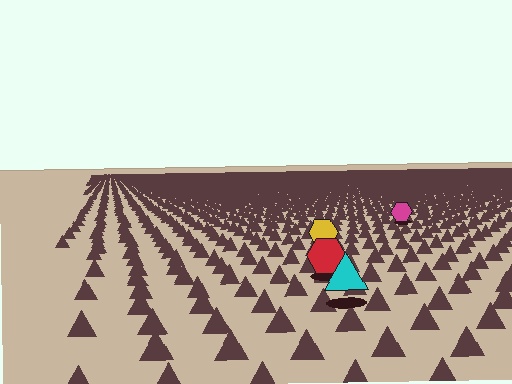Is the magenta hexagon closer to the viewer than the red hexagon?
No. The red hexagon is closer — you can tell from the texture gradient: the ground texture is coarser near it.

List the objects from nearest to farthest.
From nearest to farthest: the cyan triangle, the red hexagon, the yellow hexagon, the magenta hexagon.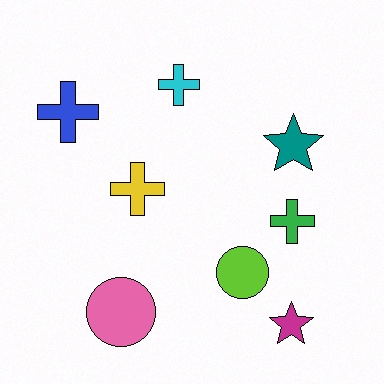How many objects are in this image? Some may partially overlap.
There are 8 objects.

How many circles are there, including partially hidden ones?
There are 2 circles.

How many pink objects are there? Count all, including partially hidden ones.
There is 1 pink object.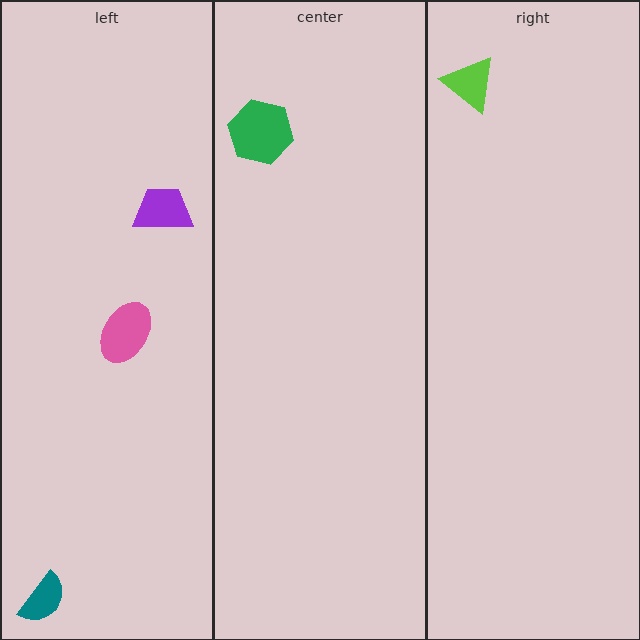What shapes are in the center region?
The green hexagon.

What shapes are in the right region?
The lime triangle.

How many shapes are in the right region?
1.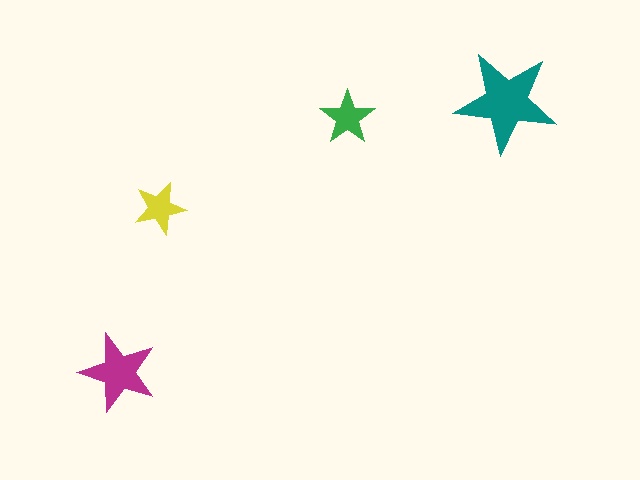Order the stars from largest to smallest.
the teal one, the magenta one, the green one, the yellow one.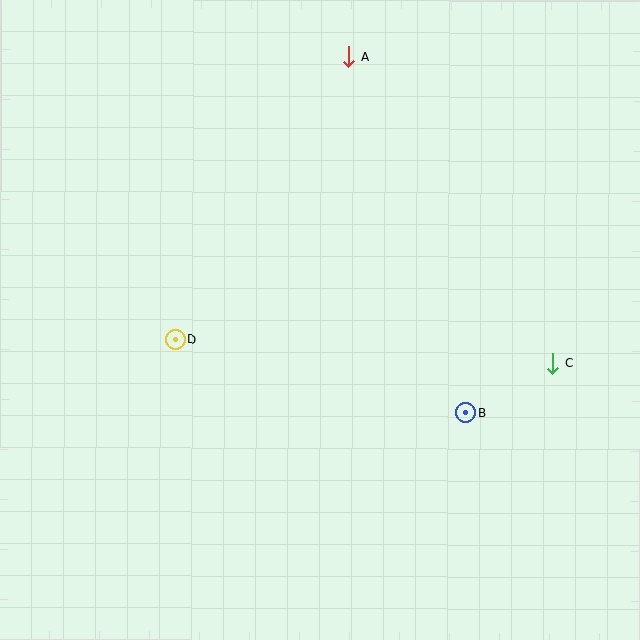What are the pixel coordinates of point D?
Point D is at (175, 340).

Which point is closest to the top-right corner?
Point A is closest to the top-right corner.